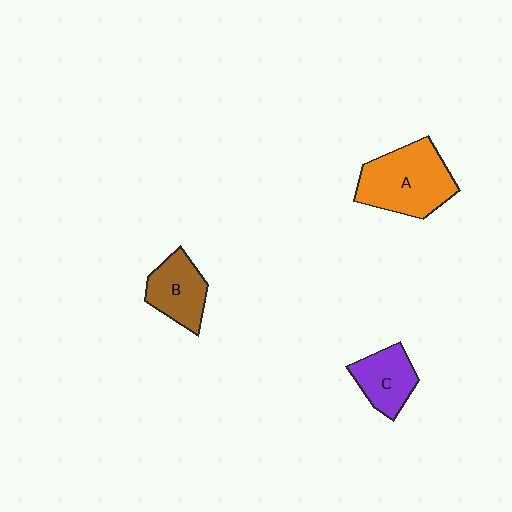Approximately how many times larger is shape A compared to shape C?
Approximately 1.7 times.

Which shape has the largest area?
Shape A (orange).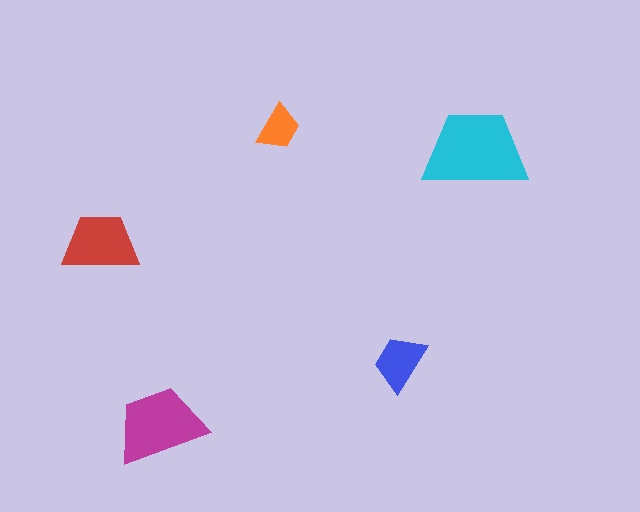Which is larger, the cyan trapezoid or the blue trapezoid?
The cyan one.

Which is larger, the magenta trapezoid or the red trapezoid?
The magenta one.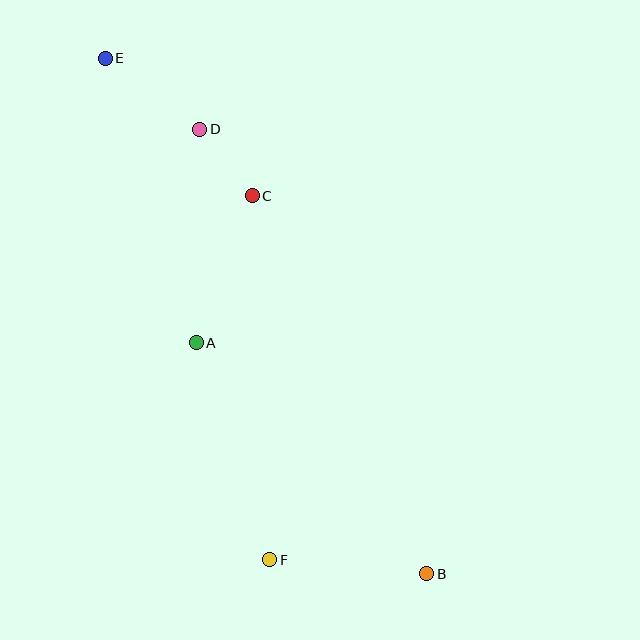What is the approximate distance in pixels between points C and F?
The distance between C and F is approximately 364 pixels.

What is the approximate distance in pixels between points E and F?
The distance between E and F is approximately 528 pixels.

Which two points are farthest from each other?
Points B and E are farthest from each other.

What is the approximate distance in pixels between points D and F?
The distance between D and F is approximately 436 pixels.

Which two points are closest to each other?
Points C and D are closest to each other.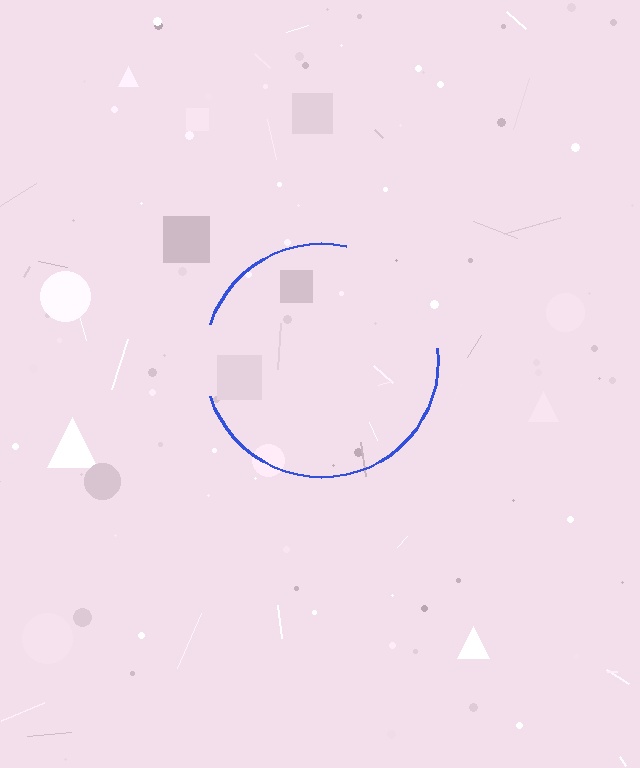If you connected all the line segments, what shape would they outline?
They would outline a circle.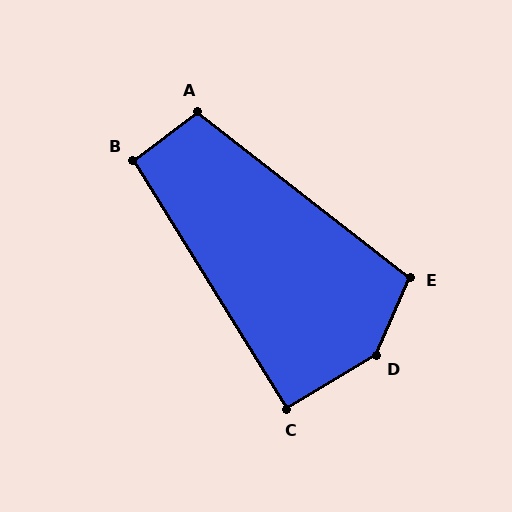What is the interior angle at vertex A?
Approximately 105 degrees (obtuse).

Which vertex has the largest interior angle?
D, at approximately 145 degrees.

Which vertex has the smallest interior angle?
C, at approximately 91 degrees.